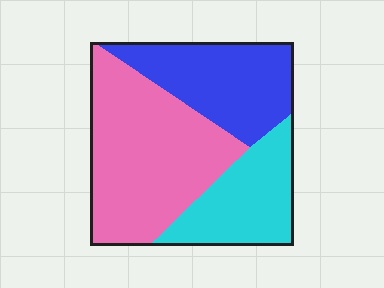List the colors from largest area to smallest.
From largest to smallest: pink, blue, cyan.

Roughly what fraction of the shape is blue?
Blue covers around 30% of the shape.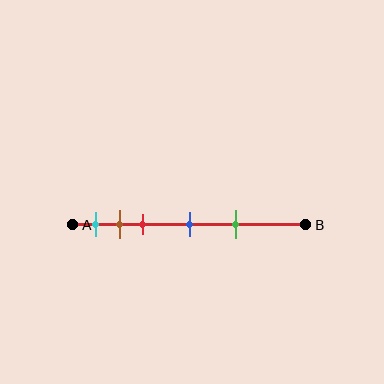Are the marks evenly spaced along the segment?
No, the marks are not evenly spaced.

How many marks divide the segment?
There are 5 marks dividing the segment.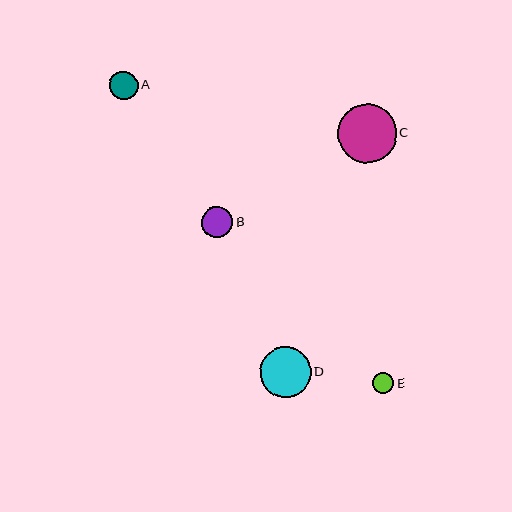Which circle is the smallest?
Circle E is the smallest with a size of approximately 22 pixels.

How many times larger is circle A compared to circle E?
Circle A is approximately 1.3 times the size of circle E.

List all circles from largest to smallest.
From largest to smallest: C, D, B, A, E.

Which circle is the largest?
Circle C is the largest with a size of approximately 59 pixels.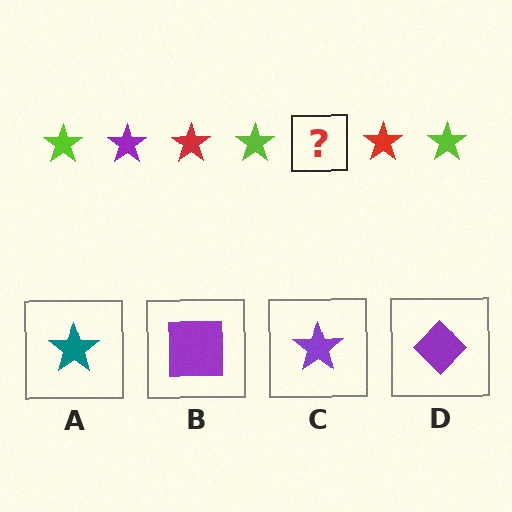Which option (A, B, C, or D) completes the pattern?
C.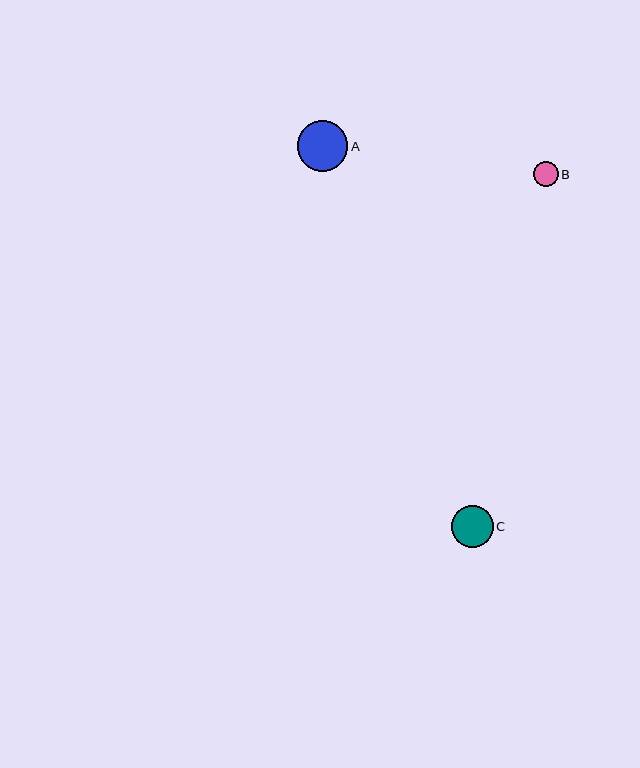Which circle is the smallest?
Circle B is the smallest with a size of approximately 25 pixels.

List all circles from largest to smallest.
From largest to smallest: A, C, B.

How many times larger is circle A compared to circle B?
Circle A is approximately 2.0 times the size of circle B.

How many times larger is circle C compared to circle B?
Circle C is approximately 1.7 times the size of circle B.